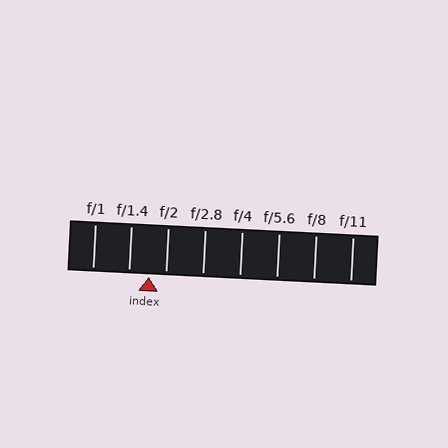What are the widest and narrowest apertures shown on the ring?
The widest aperture shown is f/1 and the narrowest is f/11.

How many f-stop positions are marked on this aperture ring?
There are 8 f-stop positions marked.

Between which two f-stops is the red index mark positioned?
The index mark is between f/1.4 and f/2.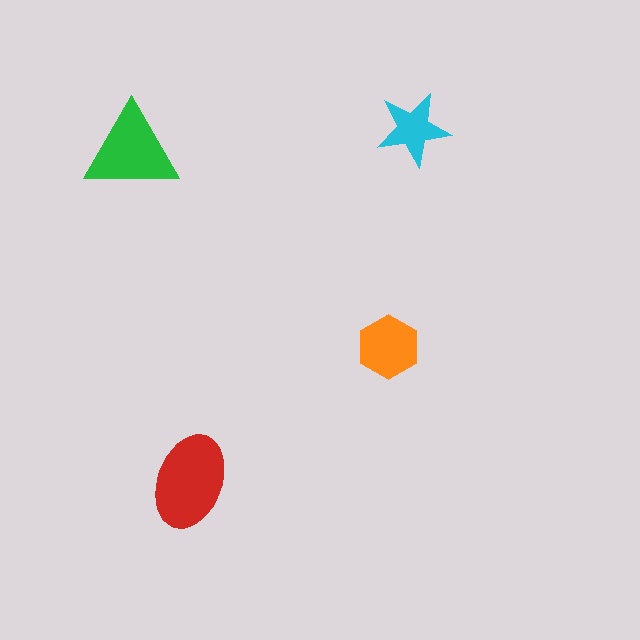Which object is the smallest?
The cyan star.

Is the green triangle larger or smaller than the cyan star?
Larger.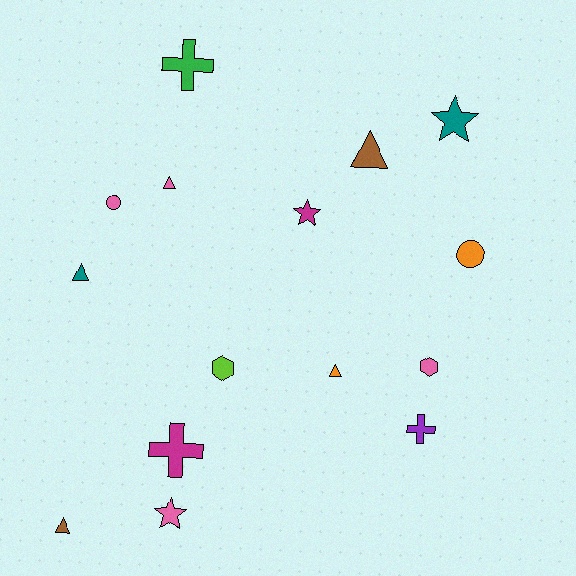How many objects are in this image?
There are 15 objects.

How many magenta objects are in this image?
There are 2 magenta objects.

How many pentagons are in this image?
There are no pentagons.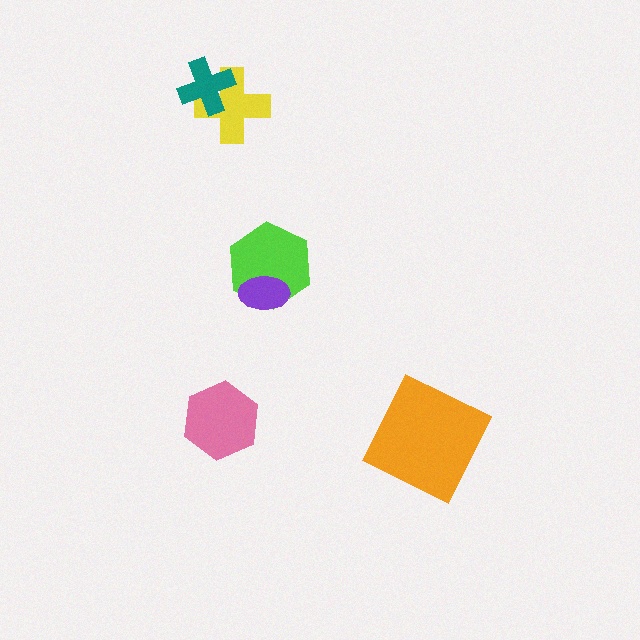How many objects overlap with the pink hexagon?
0 objects overlap with the pink hexagon.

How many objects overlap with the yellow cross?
1 object overlaps with the yellow cross.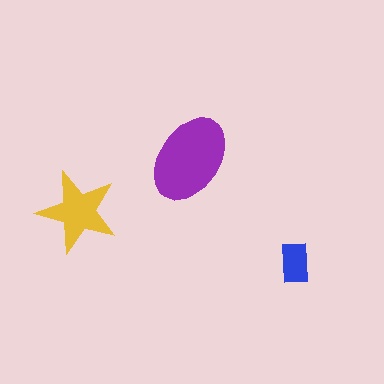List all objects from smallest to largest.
The blue rectangle, the yellow star, the purple ellipse.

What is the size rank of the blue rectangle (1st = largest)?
3rd.